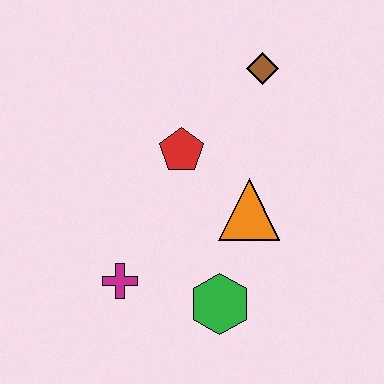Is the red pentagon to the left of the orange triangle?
Yes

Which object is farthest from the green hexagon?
The brown diamond is farthest from the green hexagon.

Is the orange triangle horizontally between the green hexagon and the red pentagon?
No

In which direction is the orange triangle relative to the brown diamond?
The orange triangle is below the brown diamond.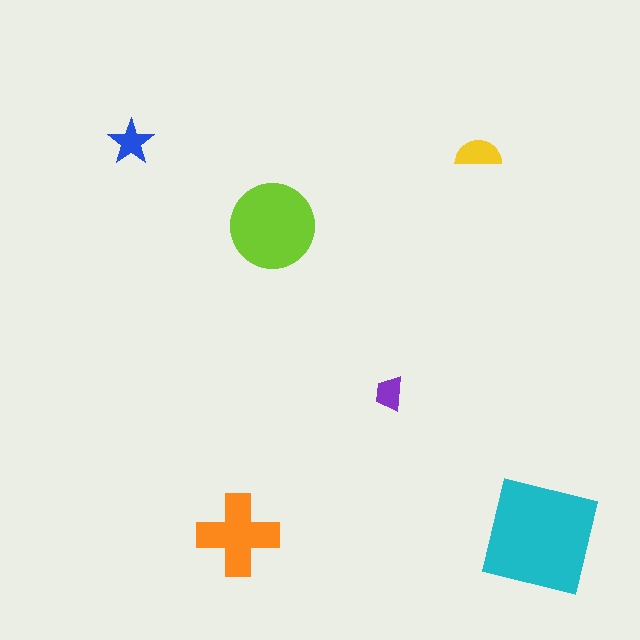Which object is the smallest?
The purple trapezoid.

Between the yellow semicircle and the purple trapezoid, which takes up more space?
The yellow semicircle.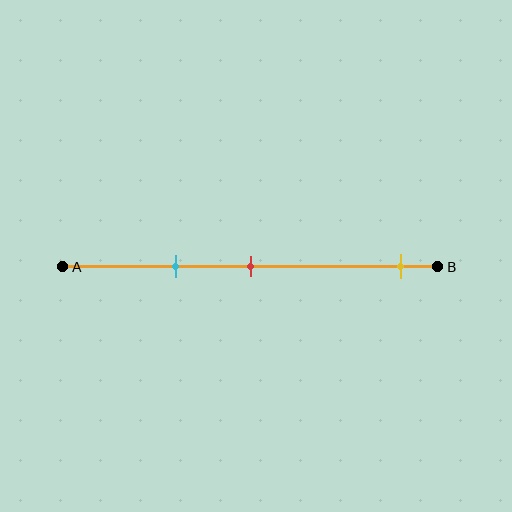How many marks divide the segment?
There are 3 marks dividing the segment.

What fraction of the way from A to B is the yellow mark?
The yellow mark is approximately 90% (0.9) of the way from A to B.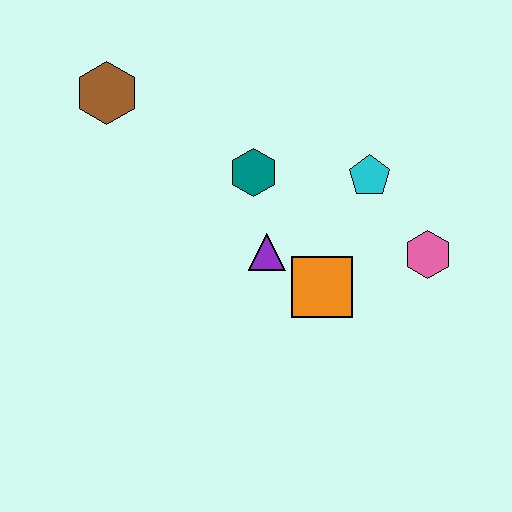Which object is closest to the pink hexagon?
The cyan pentagon is closest to the pink hexagon.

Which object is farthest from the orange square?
The brown hexagon is farthest from the orange square.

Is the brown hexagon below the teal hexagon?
No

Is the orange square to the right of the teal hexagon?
Yes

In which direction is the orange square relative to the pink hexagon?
The orange square is to the left of the pink hexagon.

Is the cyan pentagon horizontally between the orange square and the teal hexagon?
No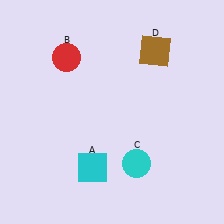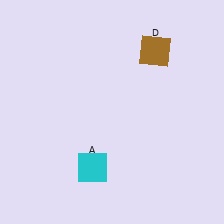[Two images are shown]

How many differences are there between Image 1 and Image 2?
There are 2 differences between the two images.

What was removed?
The red circle (B), the cyan circle (C) were removed in Image 2.